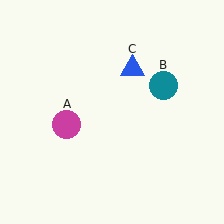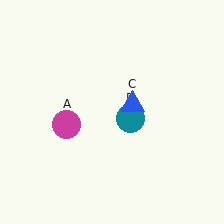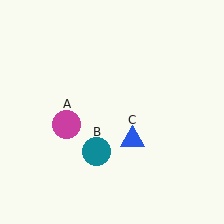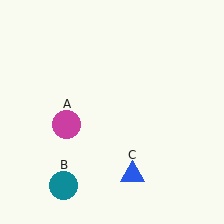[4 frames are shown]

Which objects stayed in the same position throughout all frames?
Magenta circle (object A) remained stationary.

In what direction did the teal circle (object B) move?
The teal circle (object B) moved down and to the left.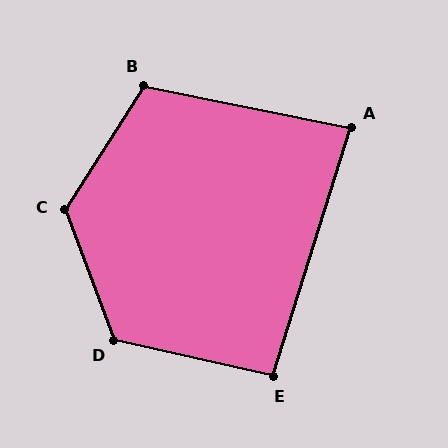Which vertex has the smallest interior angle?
A, at approximately 84 degrees.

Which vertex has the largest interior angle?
C, at approximately 127 degrees.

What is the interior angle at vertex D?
Approximately 123 degrees (obtuse).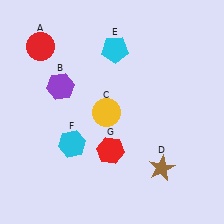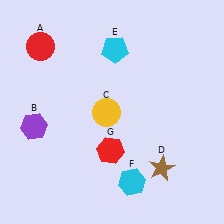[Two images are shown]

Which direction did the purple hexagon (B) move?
The purple hexagon (B) moved down.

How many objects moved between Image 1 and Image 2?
2 objects moved between the two images.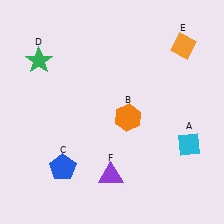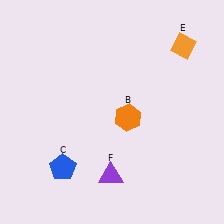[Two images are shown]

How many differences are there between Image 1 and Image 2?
There are 2 differences between the two images.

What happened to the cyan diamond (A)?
The cyan diamond (A) was removed in Image 2. It was in the bottom-right area of Image 1.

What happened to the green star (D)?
The green star (D) was removed in Image 2. It was in the top-left area of Image 1.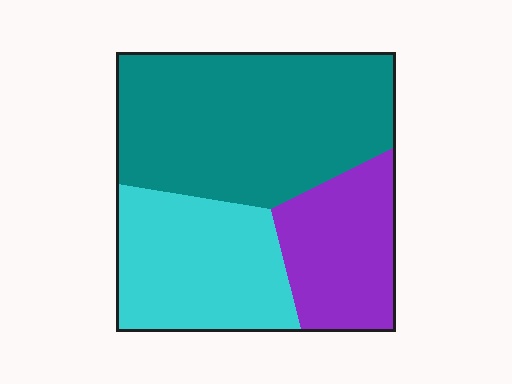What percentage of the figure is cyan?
Cyan covers roughly 30% of the figure.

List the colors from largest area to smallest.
From largest to smallest: teal, cyan, purple.